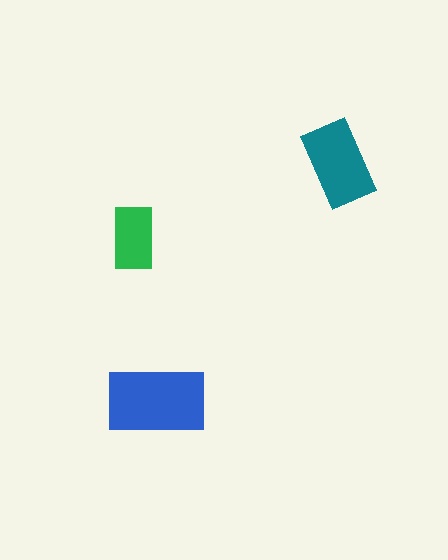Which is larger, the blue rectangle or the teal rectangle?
The blue one.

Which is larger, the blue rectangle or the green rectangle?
The blue one.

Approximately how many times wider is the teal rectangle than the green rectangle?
About 1.5 times wider.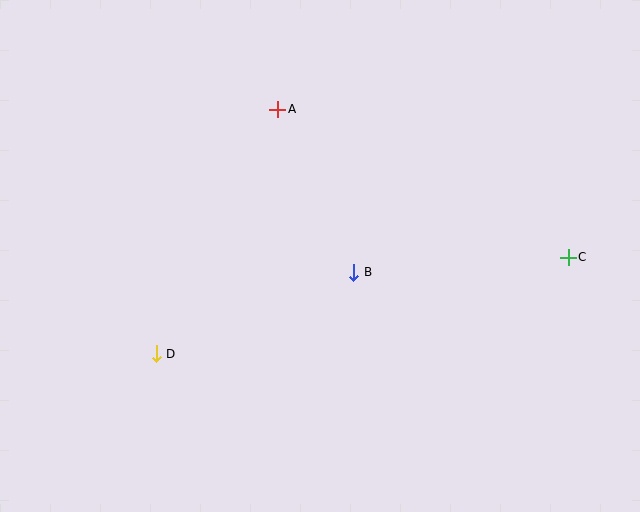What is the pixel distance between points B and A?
The distance between B and A is 180 pixels.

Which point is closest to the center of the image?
Point B at (354, 272) is closest to the center.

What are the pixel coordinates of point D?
Point D is at (156, 354).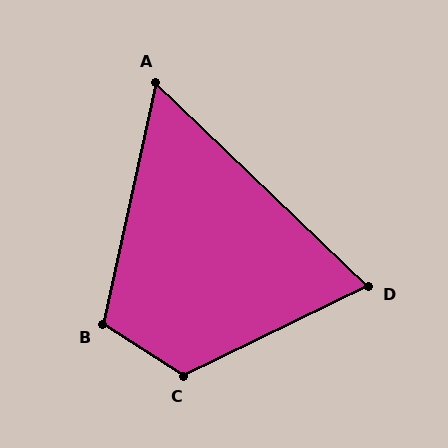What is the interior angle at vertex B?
Approximately 110 degrees (obtuse).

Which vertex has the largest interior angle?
C, at approximately 121 degrees.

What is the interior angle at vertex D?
Approximately 70 degrees (acute).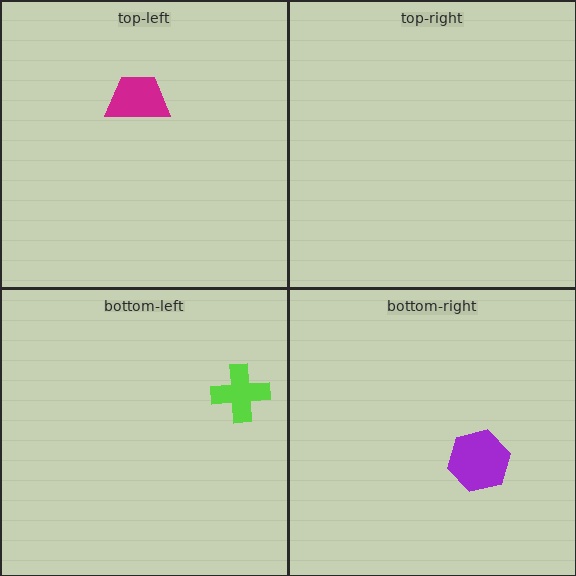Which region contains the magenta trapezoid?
The top-left region.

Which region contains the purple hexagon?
The bottom-right region.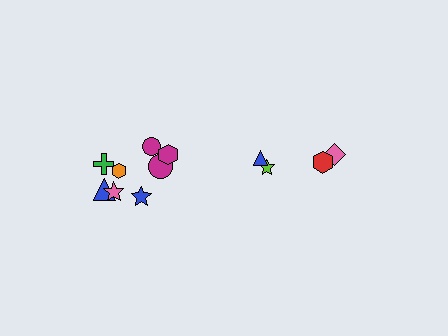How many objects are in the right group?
There are 4 objects.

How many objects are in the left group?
There are 8 objects.